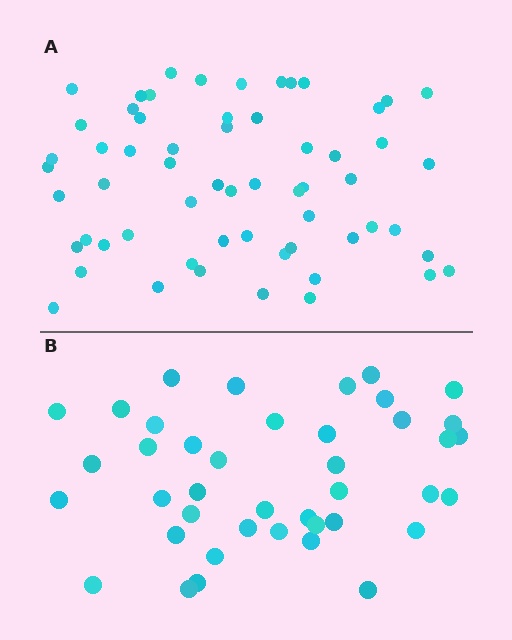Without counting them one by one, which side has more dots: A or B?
Region A (the top region) has more dots.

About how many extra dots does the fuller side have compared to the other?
Region A has approximately 20 more dots than region B.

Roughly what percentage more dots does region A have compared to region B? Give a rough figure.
About 45% more.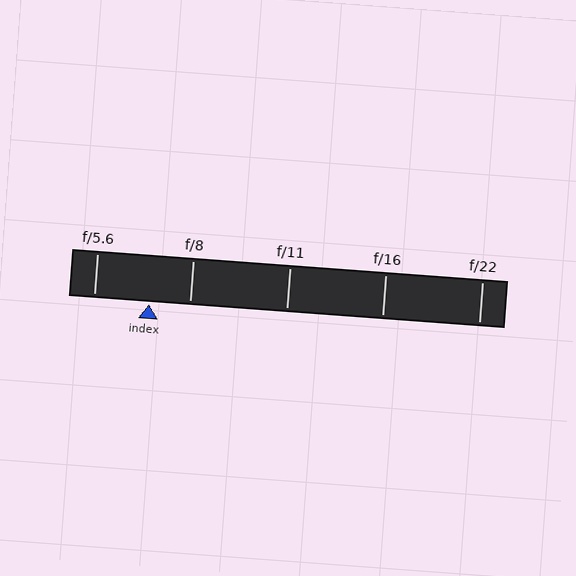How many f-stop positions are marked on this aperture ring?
There are 5 f-stop positions marked.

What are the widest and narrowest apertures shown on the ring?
The widest aperture shown is f/5.6 and the narrowest is f/22.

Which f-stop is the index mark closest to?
The index mark is closest to f/8.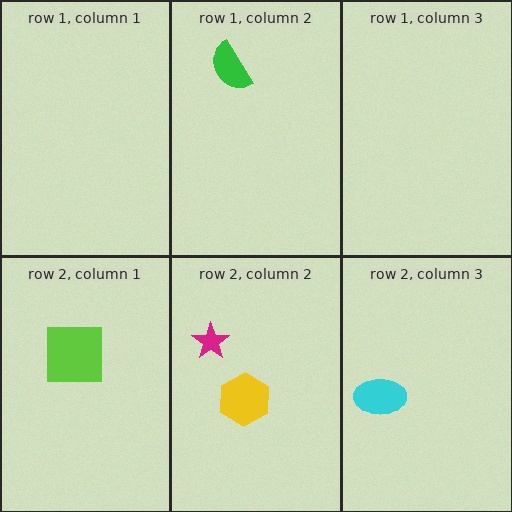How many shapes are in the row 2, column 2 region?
2.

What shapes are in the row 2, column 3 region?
The cyan ellipse.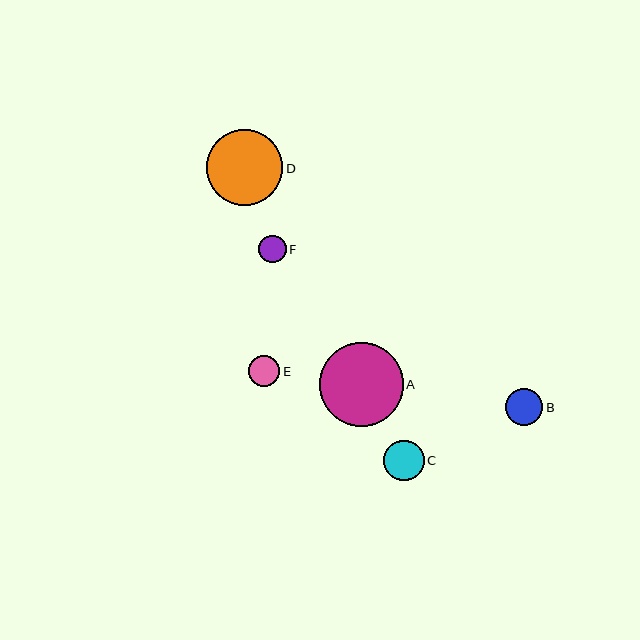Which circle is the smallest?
Circle F is the smallest with a size of approximately 27 pixels.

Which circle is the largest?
Circle A is the largest with a size of approximately 84 pixels.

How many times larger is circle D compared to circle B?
Circle D is approximately 2.0 times the size of circle B.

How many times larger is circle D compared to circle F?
Circle D is approximately 2.8 times the size of circle F.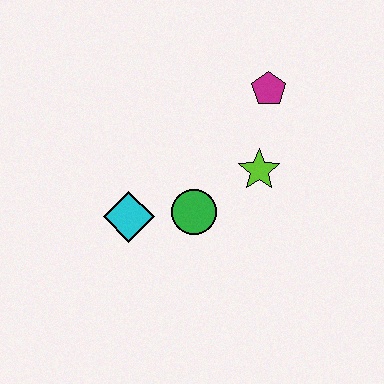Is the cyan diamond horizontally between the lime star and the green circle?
No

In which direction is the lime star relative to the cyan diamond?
The lime star is to the right of the cyan diamond.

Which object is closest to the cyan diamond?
The green circle is closest to the cyan diamond.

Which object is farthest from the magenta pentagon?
The cyan diamond is farthest from the magenta pentagon.